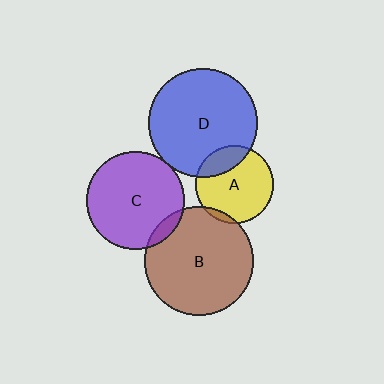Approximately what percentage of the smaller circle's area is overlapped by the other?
Approximately 10%.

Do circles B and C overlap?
Yes.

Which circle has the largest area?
Circle B (brown).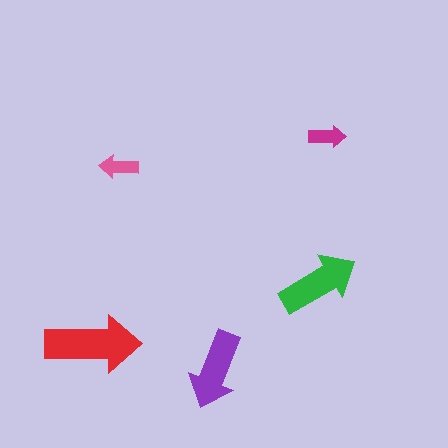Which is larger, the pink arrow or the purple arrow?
The purple one.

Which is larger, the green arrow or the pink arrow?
The green one.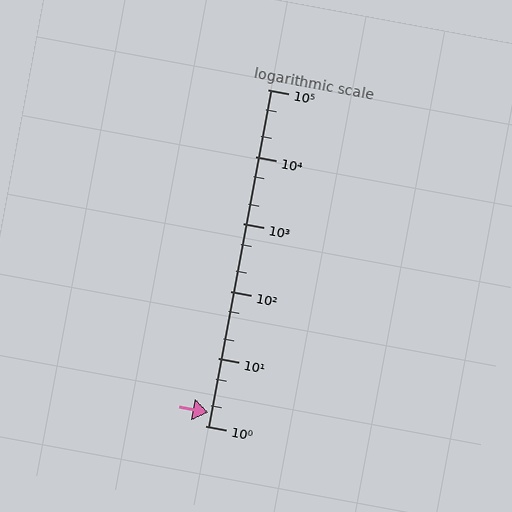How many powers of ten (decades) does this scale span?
The scale spans 5 decades, from 1 to 100000.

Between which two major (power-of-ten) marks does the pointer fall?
The pointer is between 1 and 10.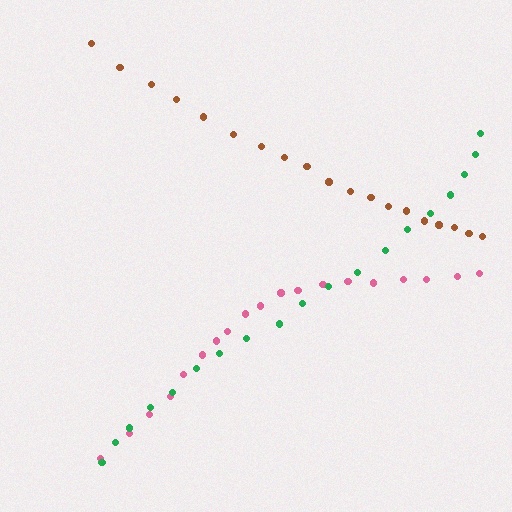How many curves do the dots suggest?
There are 3 distinct paths.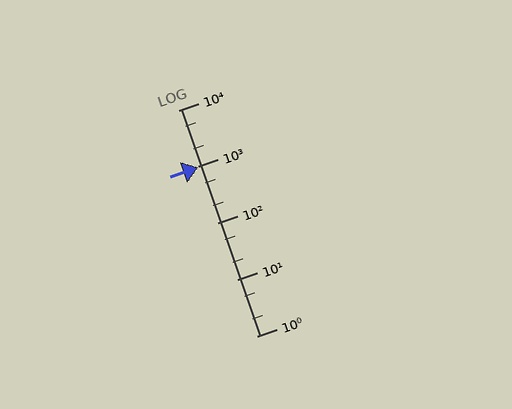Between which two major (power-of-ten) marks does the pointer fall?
The pointer is between 100 and 1000.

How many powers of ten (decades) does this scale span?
The scale spans 4 decades, from 1 to 10000.